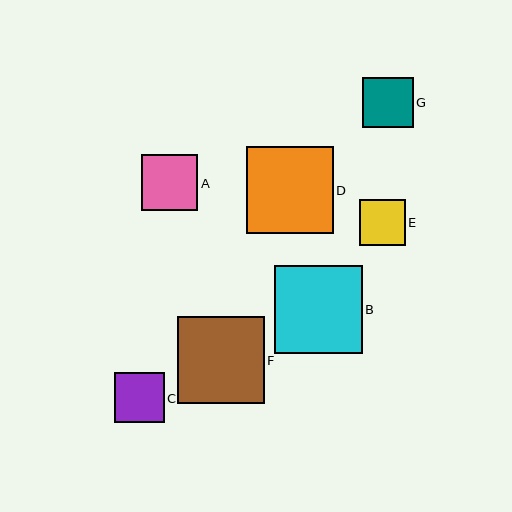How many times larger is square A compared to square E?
Square A is approximately 1.2 times the size of square E.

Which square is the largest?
Square B is the largest with a size of approximately 87 pixels.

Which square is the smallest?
Square E is the smallest with a size of approximately 45 pixels.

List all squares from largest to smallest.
From largest to smallest: B, D, F, A, G, C, E.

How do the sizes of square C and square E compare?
Square C and square E are approximately the same size.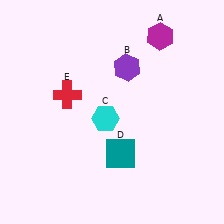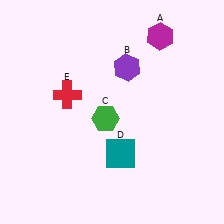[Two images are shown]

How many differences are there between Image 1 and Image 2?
There is 1 difference between the two images.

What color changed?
The hexagon (C) changed from cyan in Image 1 to green in Image 2.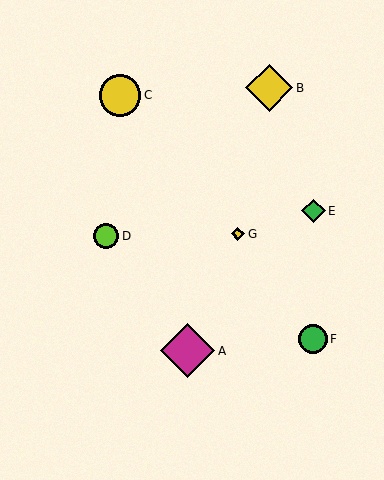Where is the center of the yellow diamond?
The center of the yellow diamond is at (238, 234).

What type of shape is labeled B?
Shape B is a yellow diamond.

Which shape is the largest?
The magenta diamond (labeled A) is the largest.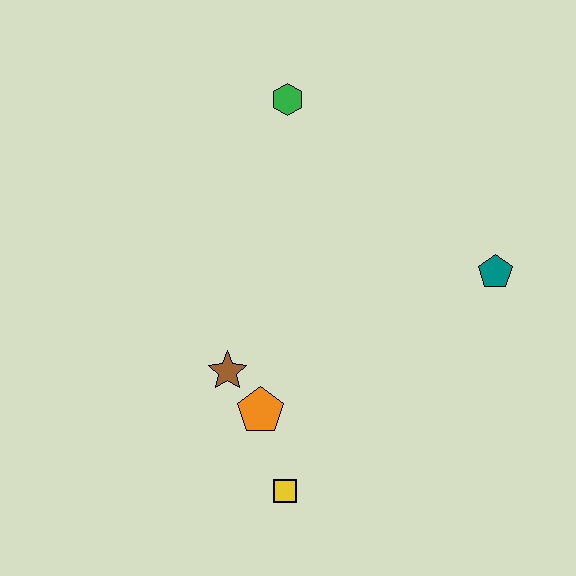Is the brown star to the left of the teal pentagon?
Yes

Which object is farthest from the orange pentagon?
The green hexagon is farthest from the orange pentagon.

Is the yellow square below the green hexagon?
Yes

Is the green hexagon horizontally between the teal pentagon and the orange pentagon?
Yes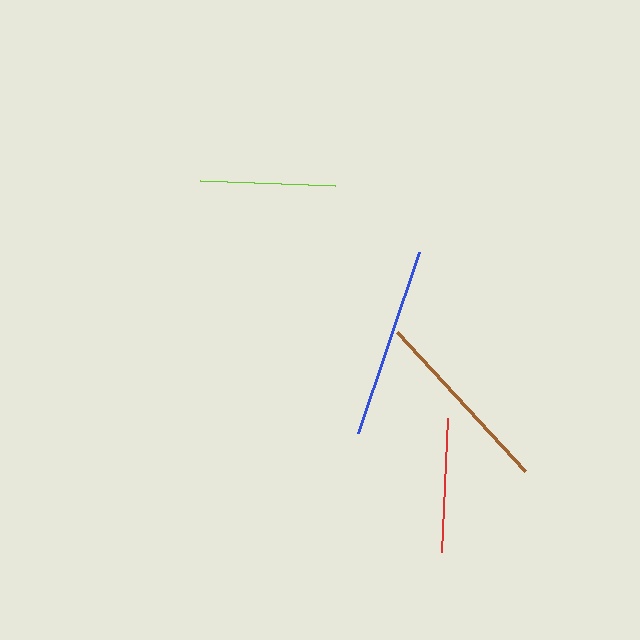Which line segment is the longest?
The blue line is the longest at approximately 191 pixels.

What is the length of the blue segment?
The blue segment is approximately 191 pixels long.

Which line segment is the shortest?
The red line is the shortest at approximately 134 pixels.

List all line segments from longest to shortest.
From longest to shortest: blue, brown, lime, red.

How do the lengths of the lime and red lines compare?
The lime and red lines are approximately the same length.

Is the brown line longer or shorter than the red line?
The brown line is longer than the red line.